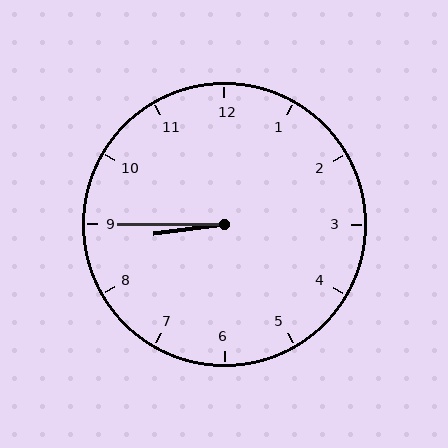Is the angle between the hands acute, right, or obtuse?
It is acute.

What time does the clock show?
8:45.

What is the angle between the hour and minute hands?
Approximately 8 degrees.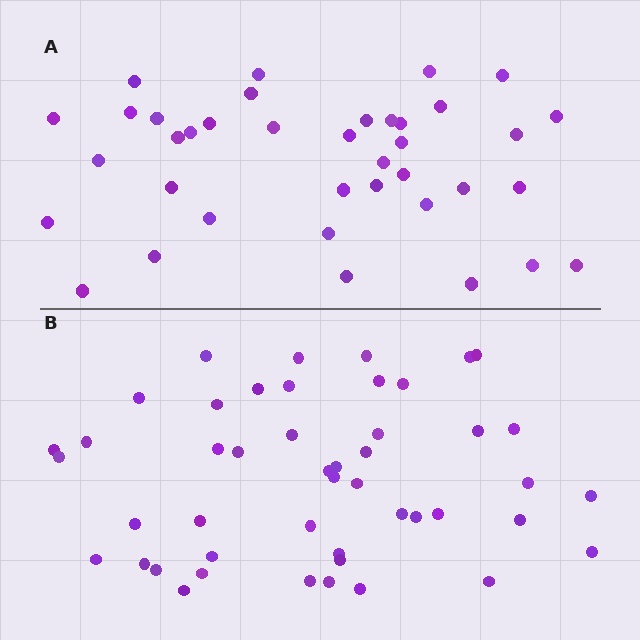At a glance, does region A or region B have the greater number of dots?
Region B (the bottom region) has more dots.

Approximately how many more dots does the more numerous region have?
Region B has roughly 8 or so more dots than region A.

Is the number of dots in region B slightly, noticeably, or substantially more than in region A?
Region B has only slightly more — the two regions are fairly close. The ratio is roughly 1.2 to 1.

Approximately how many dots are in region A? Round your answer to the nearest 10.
About 40 dots. (The exact count is 38, which rounds to 40.)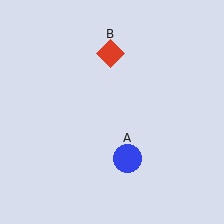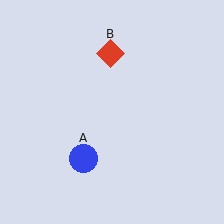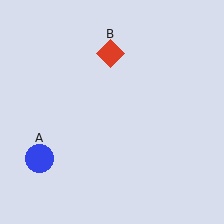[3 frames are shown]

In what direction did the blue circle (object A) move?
The blue circle (object A) moved left.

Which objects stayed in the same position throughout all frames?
Red diamond (object B) remained stationary.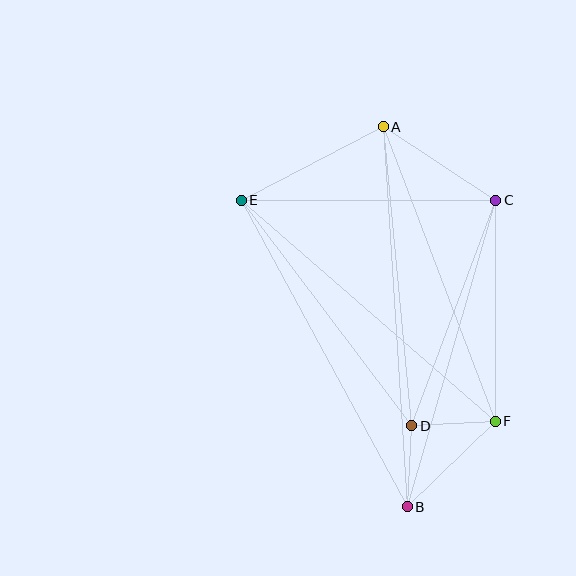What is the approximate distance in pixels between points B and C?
The distance between B and C is approximately 319 pixels.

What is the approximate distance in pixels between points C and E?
The distance between C and E is approximately 254 pixels.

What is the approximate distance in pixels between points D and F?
The distance between D and F is approximately 84 pixels.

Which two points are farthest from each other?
Points A and B are farthest from each other.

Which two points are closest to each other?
Points B and D are closest to each other.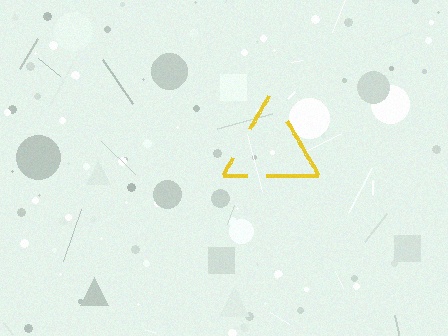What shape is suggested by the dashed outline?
The dashed outline suggests a triangle.